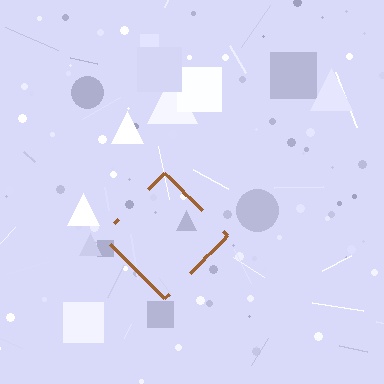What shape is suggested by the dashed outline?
The dashed outline suggests a diamond.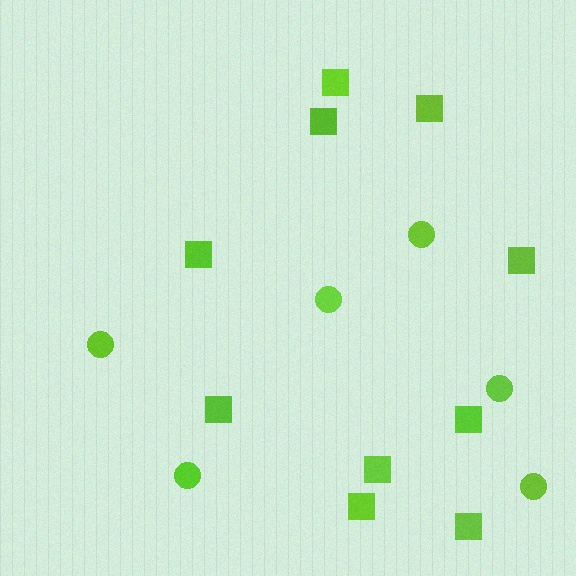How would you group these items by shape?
There are 2 groups: one group of squares (10) and one group of circles (6).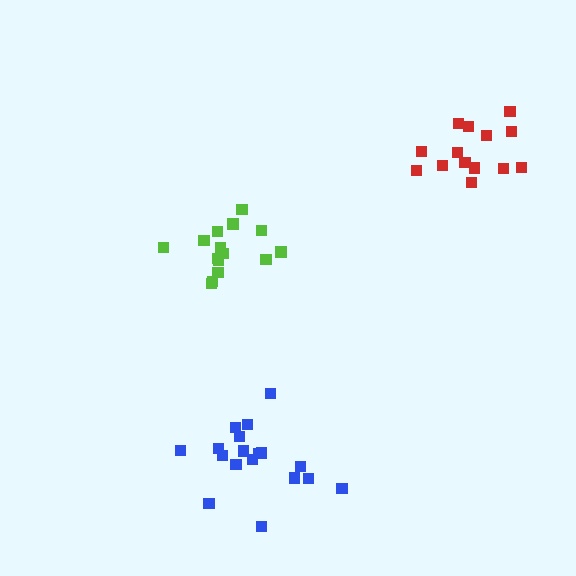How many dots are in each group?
Group 1: 18 dots, Group 2: 15 dots, Group 3: 14 dots (47 total).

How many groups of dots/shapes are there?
There are 3 groups.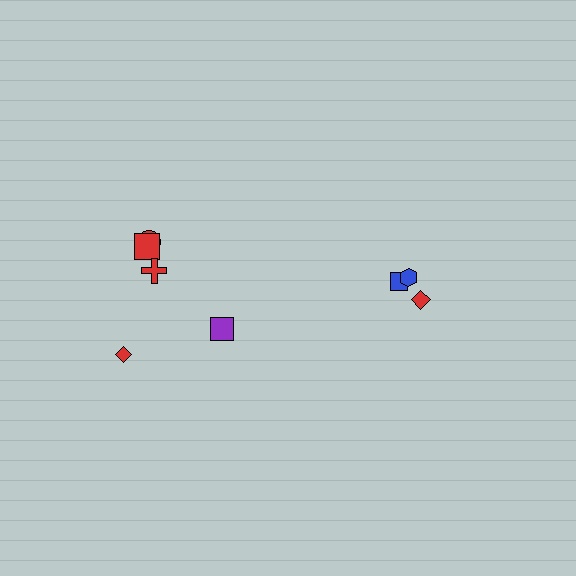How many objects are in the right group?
There are 3 objects.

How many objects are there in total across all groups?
There are 8 objects.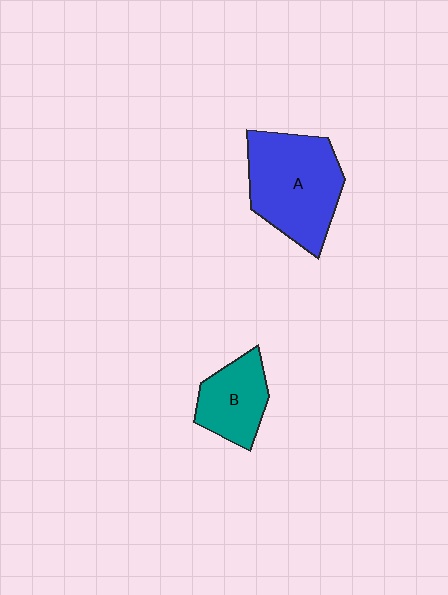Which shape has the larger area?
Shape A (blue).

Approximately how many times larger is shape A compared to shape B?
Approximately 1.8 times.